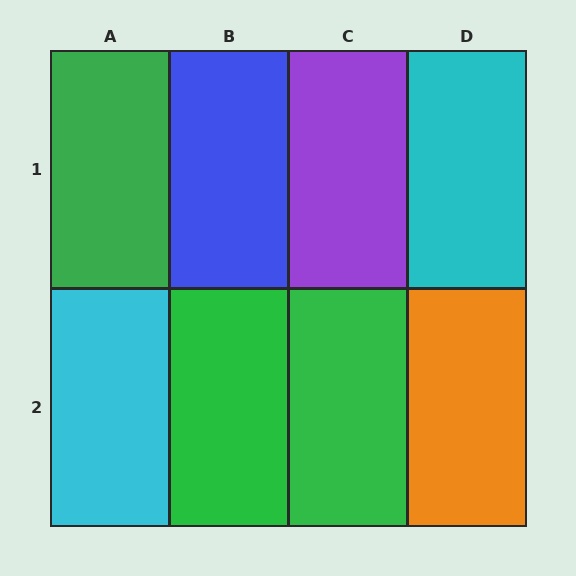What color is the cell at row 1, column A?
Green.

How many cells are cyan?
2 cells are cyan.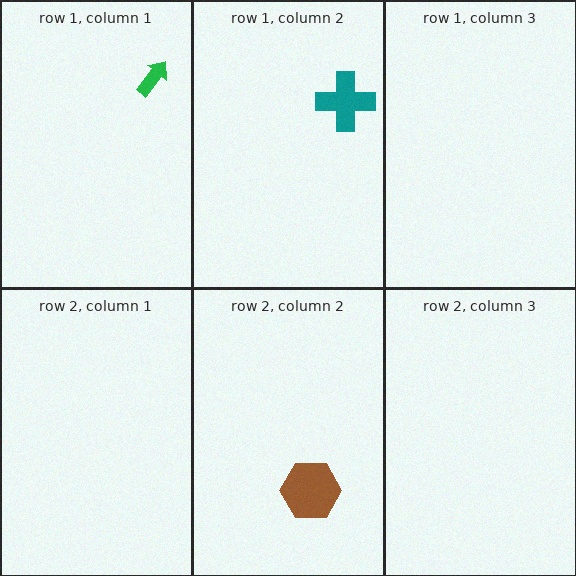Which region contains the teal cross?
The row 1, column 2 region.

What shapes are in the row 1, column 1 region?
The green arrow.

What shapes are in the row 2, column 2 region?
The brown hexagon.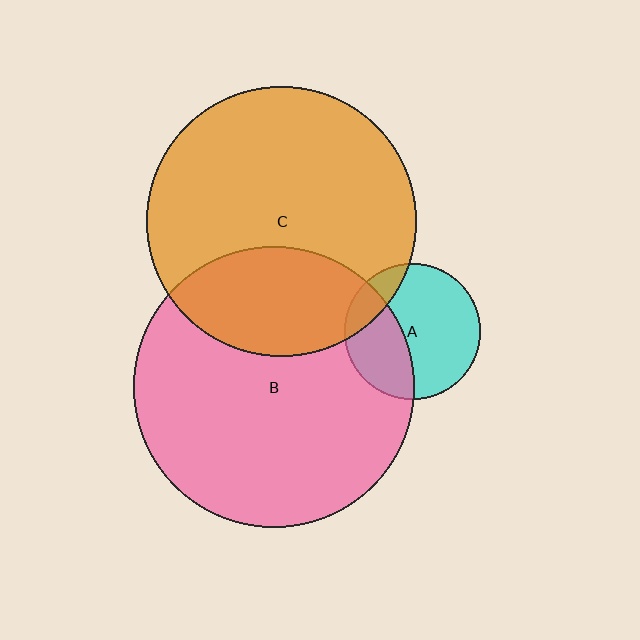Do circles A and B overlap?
Yes.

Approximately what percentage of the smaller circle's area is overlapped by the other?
Approximately 35%.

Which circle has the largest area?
Circle B (pink).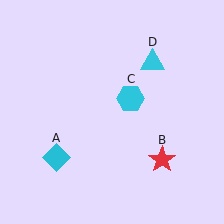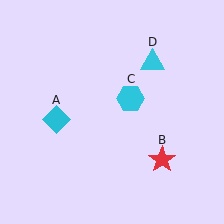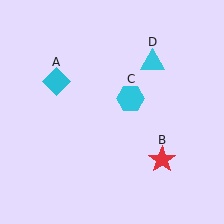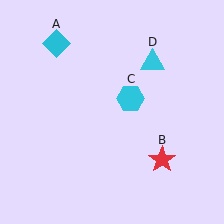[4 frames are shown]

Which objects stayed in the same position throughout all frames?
Red star (object B) and cyan hexagon (object C) and cyan triangle (object D) remained stationary.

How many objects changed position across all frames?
1 object changed position: cyan diamond (object A).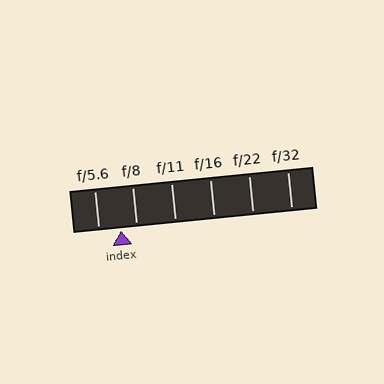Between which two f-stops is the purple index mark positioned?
The index mark is between f/5.6 and f/8.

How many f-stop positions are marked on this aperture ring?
There are 6 f-stop positions marked.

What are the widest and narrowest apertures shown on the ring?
The widest aperture shown is f/5.6 and the narrowest is f/32.